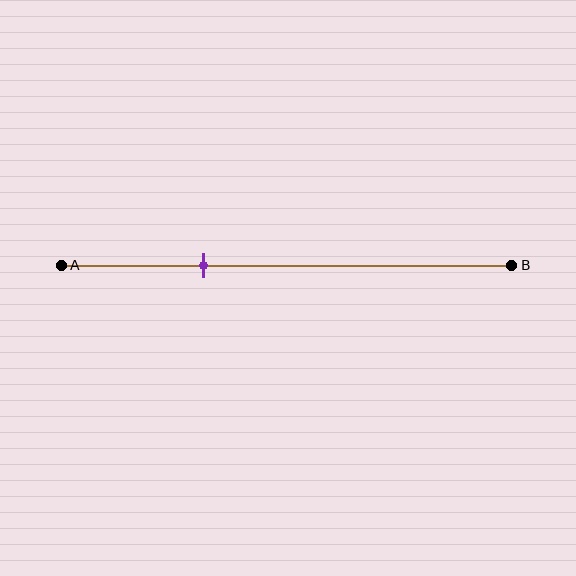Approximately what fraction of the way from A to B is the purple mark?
The purple mark is approximately 30% of the way from A to B.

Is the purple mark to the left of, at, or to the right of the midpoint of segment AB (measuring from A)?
The purple mark is to the left of the midpoint of segment AB.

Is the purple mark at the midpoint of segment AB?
No, the mark is at about 30% from A, not at the 50% midpoint.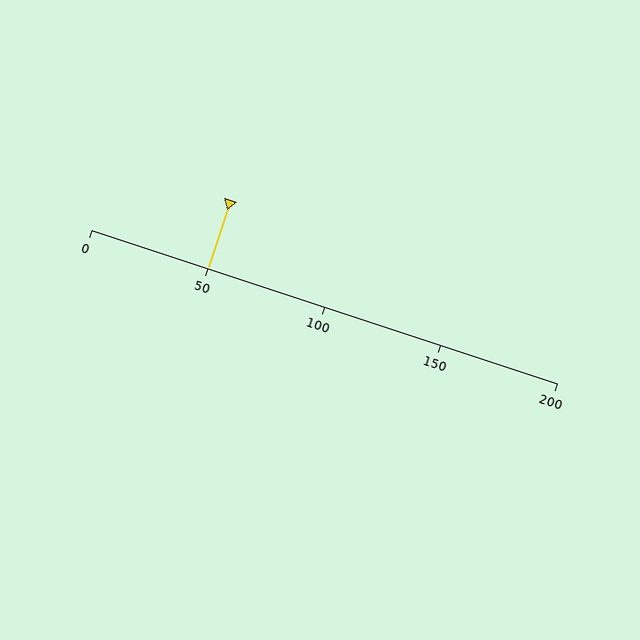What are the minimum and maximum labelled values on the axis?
The axis runs from 0 to 200.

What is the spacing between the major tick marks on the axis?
The major ticks are spaced 50 apart.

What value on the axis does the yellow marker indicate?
The marker indicates approximately 50.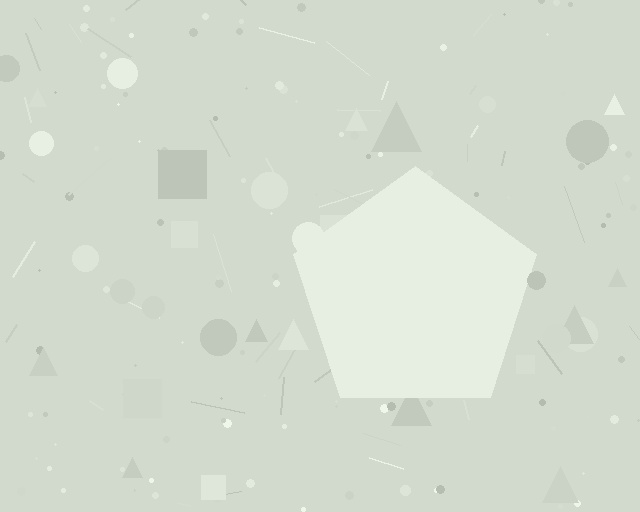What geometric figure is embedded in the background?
A pentagon is embedded in the background.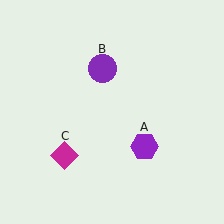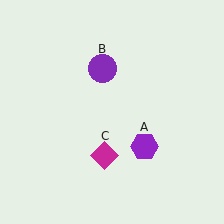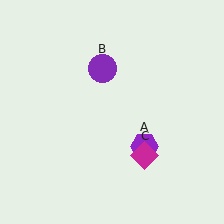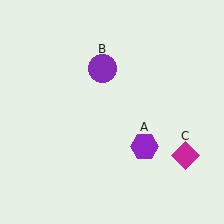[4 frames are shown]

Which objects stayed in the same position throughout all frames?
Purple hexagon (object A) and purple circle (object B) remained stationary.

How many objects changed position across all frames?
1 object changed position: magenta diamond (object C).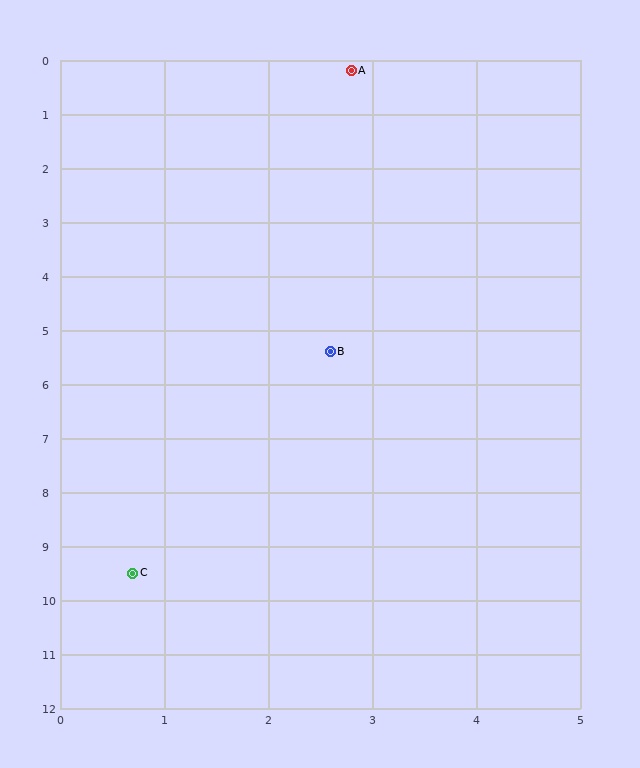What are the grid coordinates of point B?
Point B is at approximately (2.6, 5.4).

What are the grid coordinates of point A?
Point A is at approximately (2.8, 0.2).